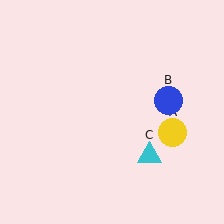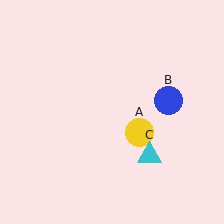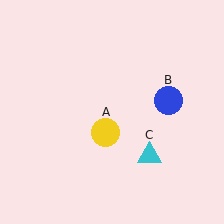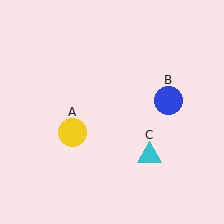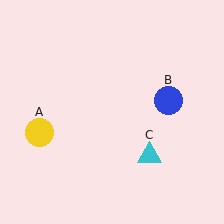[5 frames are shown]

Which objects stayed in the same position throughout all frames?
Blue circle (object B) and cyan triangle (object C) remained stationary.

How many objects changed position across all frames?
1 object changed position: yellow circle (object A).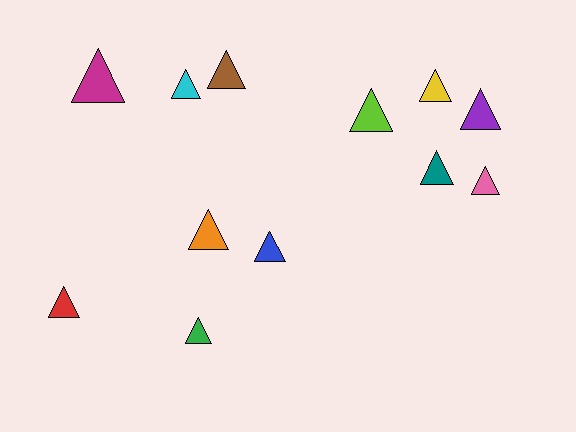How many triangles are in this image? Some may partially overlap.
There are 12 triangles.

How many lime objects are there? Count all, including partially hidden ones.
There is 1 lime object.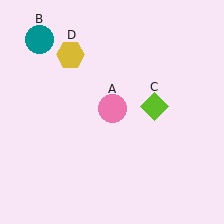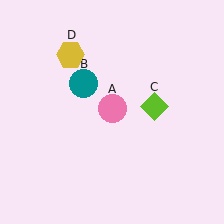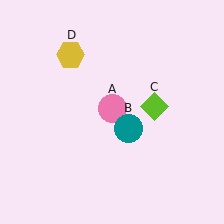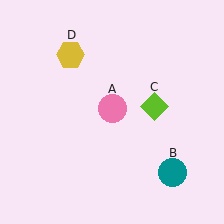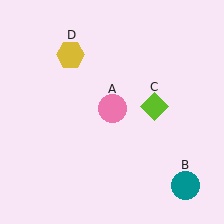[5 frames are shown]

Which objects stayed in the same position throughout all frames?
Pink circle (object A) and lime diamond (object C) and yellow hexagon (object D) remained stationary.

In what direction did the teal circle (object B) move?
The teal circle (object B) moved down and to the right.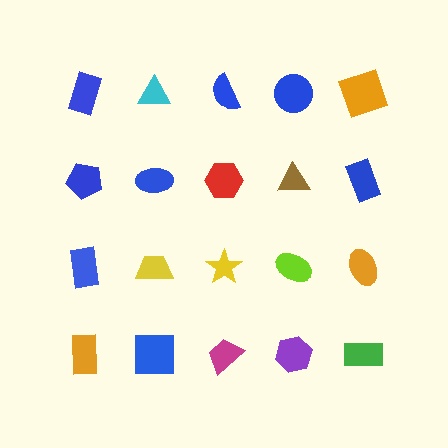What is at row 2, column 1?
A blue pentagon.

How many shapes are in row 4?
5 shapes.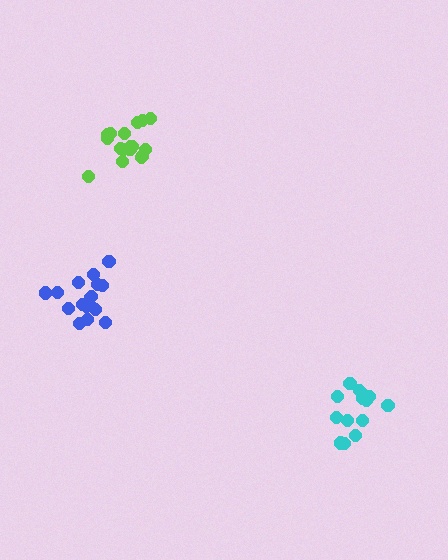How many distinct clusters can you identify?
There are 3 distinct clusters.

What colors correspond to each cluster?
The clusters are colored: cyan, lime, blue.